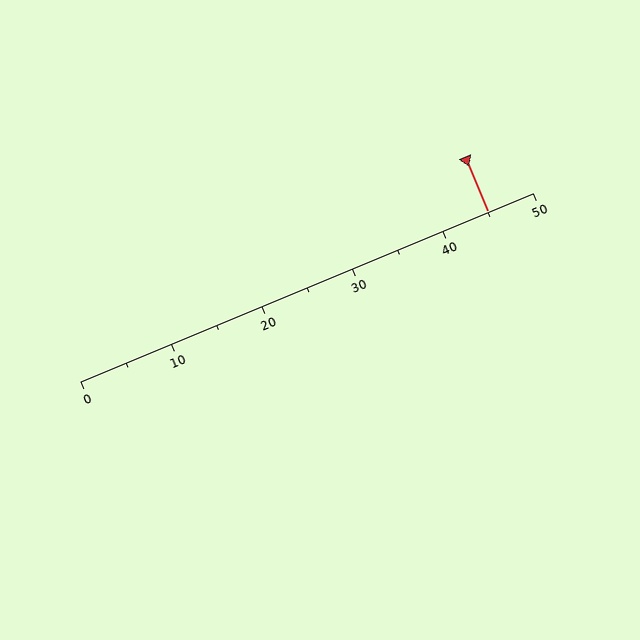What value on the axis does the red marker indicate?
The marker indicates approximately 45.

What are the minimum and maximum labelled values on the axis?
The axis runs from 0 to 50.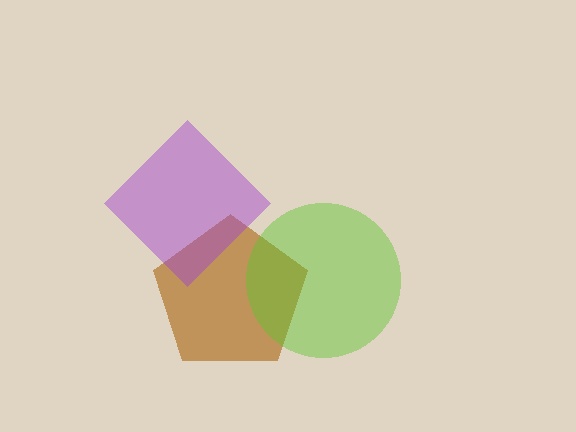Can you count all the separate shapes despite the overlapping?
Yes, there are 3 separate shapes.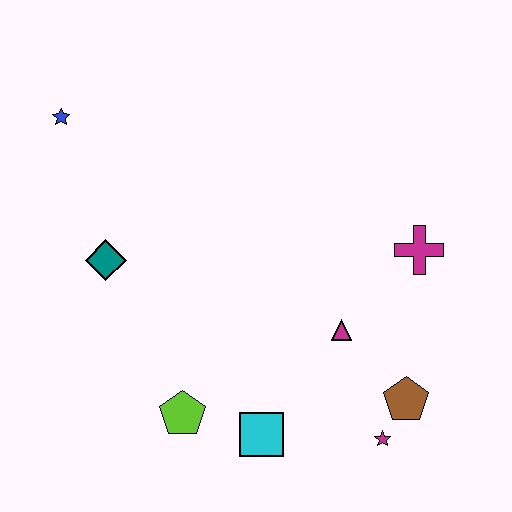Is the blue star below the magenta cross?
No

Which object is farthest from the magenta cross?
The blue star is farthest from the magenta cross.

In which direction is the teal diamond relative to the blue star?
The teal diamond is below the blue star.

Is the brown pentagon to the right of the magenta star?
Yes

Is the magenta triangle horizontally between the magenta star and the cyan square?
Yes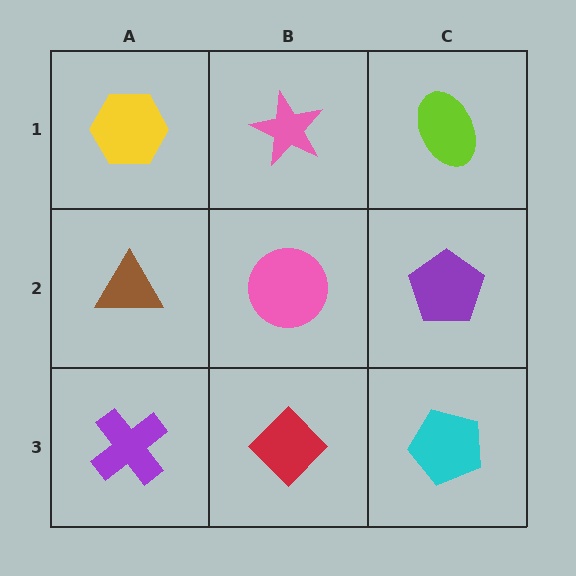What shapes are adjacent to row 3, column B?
A pink circle (row 2, column B), a purple cross (row 3, column A), a cyan pentagon (row 3, column C).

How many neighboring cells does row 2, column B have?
4.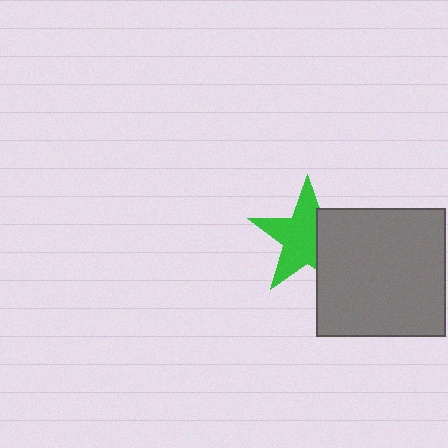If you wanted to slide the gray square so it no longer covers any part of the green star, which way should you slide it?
Slide it right — that is the most direct way to separate the two shapes.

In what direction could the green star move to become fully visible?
The green star could move left. That would shift it out from behind the gray square entirely.